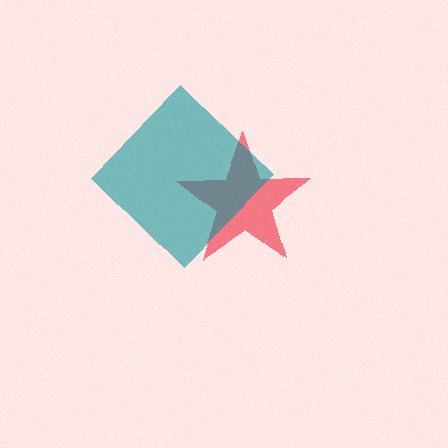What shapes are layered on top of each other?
The layered shapes are: a red star, a teal diamond.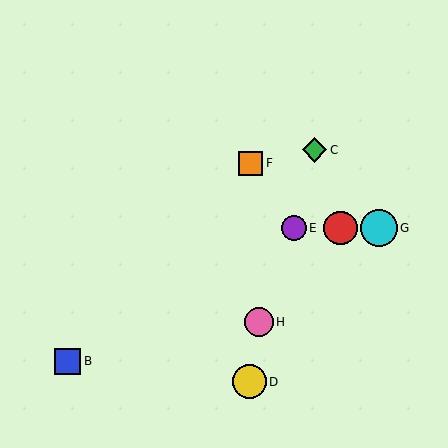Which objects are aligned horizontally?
Objects A, E, G are aligned horizontally.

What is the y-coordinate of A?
Object A is at y≈228.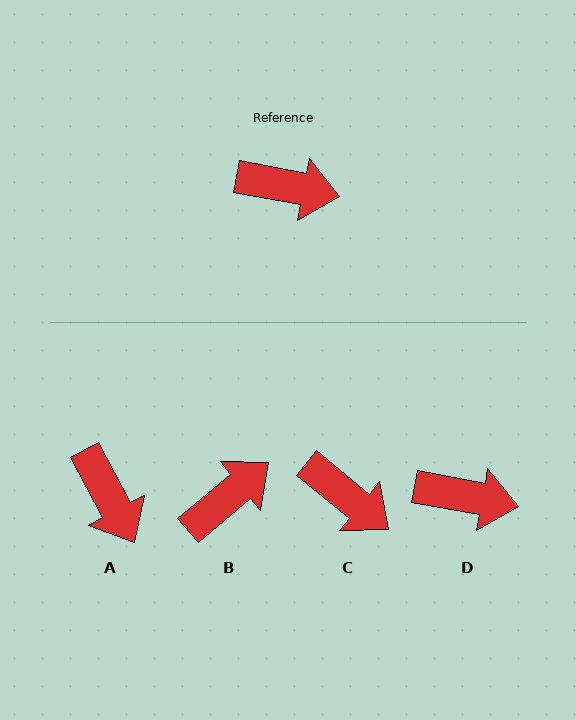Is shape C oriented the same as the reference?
No, it is off by about 28 degrees.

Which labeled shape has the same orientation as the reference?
D.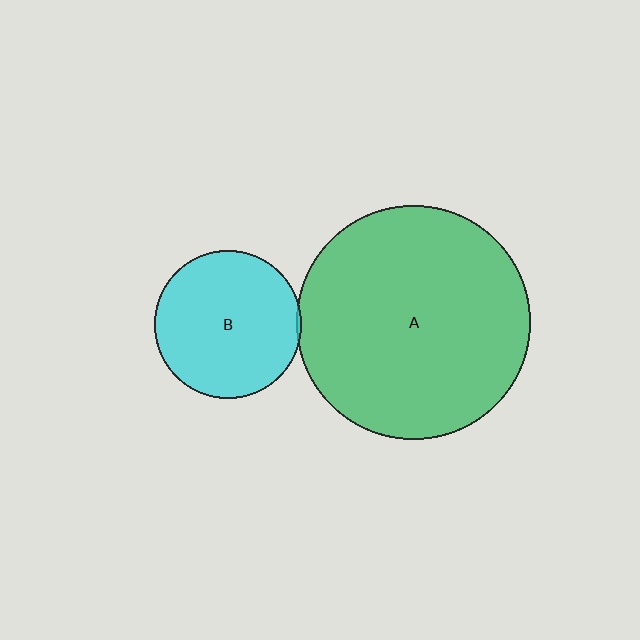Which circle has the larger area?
Circle A (green).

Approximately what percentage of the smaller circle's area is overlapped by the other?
Approximately 5%.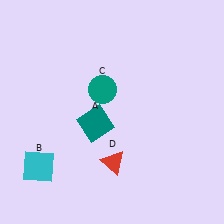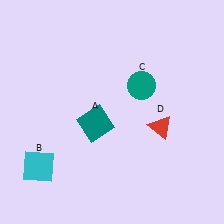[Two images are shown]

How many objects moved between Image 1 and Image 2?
2 objects moved between the two images.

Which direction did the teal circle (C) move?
The teal circle (C) moved right.